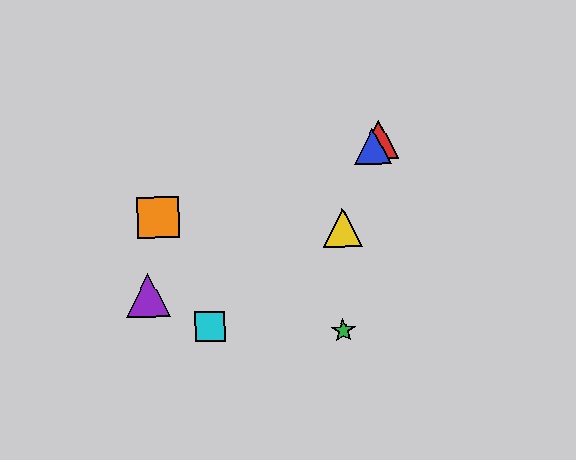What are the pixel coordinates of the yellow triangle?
The yellow triangle is at (343, 227).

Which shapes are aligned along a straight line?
The red triangle, the blue triangle, the cyan square are aligned along a straight line.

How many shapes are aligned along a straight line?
3 shapes (the red triangle, the blue triangle, the cyan square) are aligned along a straight line.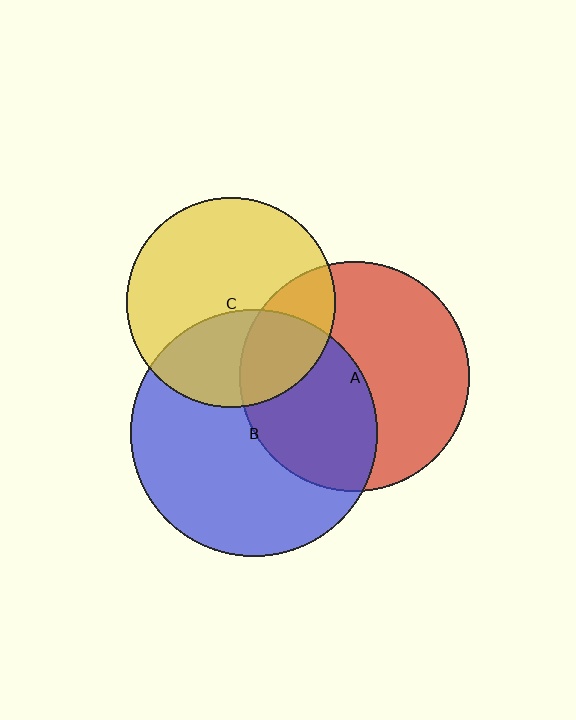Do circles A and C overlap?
Yes.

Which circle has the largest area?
Circle B (blue).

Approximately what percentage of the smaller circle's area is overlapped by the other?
Approximately 25%.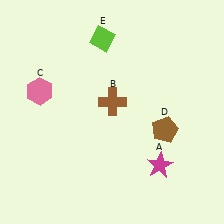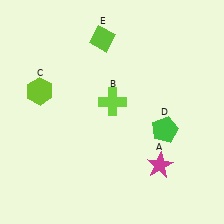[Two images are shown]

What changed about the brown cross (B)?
In Image 1, B is brown. In Image 2, it changed to lime.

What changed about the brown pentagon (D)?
In Image 1, D is brown. In Image 2, it changed to green.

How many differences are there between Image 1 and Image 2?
There are 3 differences between the two images.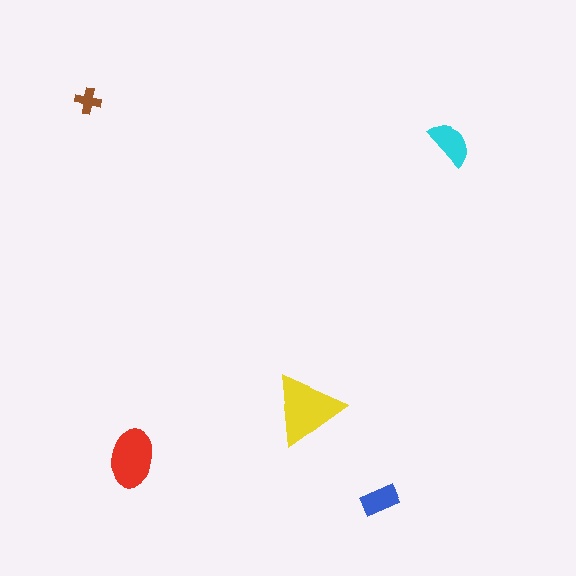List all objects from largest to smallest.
The yellow triangle, the red ellipse, the cyan semicircle, the blue rectangle, the brown cross.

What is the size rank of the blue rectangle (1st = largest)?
4th.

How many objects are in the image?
There are 5 objects in the image.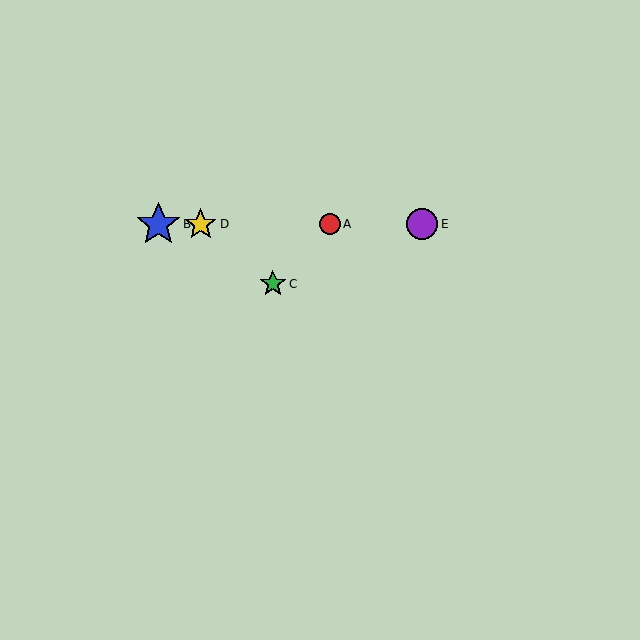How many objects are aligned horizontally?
4 objects (A, B, D, E) are aligned horizontally.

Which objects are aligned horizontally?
Objects A, B, D, E are aligned horizontally.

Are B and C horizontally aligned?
No, B is at y≈224 and C is at y≈284.